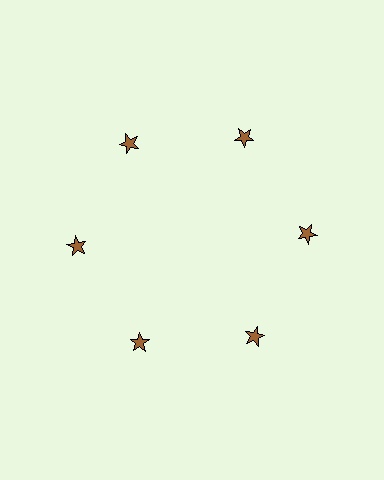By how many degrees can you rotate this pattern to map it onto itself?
The pattern maps onto itself every 60 degrees of rotation.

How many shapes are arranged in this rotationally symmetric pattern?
There are 6 shapes, arranged in 6 groups of 1.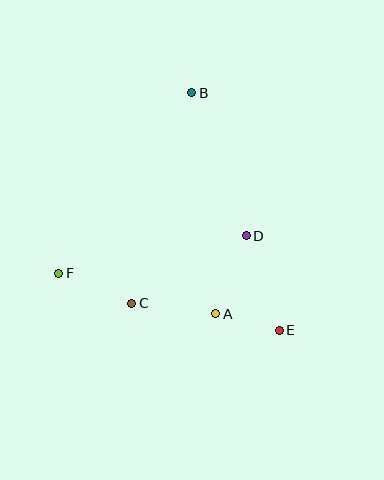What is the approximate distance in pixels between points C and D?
The distance between C and D is approximately 133 pixels.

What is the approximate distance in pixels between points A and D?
The distance between A and D is approximately 84 pixels.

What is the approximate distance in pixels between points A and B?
The distance between A and B is approximately 222 pixels.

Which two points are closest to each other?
Points A and E are closest to each other.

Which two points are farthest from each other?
Points B and E are farthest from each other.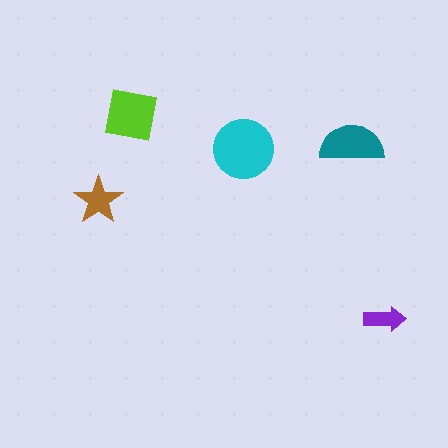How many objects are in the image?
There are 5 objects in the image.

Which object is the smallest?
The purple arrow.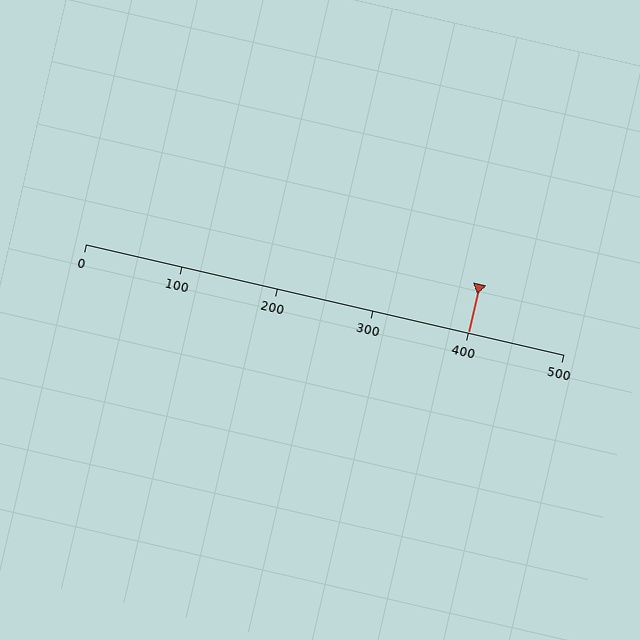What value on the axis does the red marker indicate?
The marker indicates approximately 400.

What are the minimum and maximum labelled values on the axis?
The axis runs from 0 to 500.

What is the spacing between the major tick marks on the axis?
The major ticks are spaced 100 apart.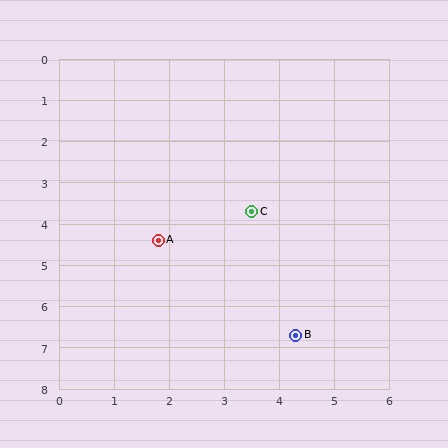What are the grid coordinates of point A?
Point A is at approximately (1.8, 4.4).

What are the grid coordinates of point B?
Point B is at approximately (4.3, 6.7).